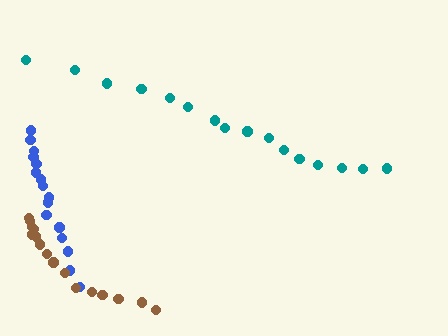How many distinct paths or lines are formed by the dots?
There are 3 distinct paths.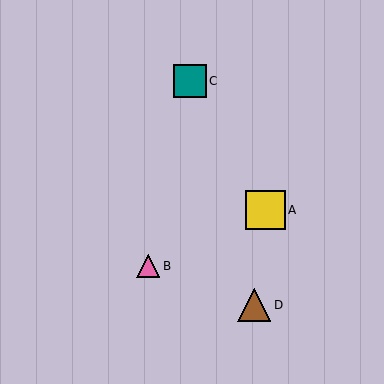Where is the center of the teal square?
The center of the teal square is at (190, 81).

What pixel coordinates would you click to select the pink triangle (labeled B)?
Click at (148, 266) to select the pink triangle B.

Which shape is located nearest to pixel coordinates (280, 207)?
The yellow square (labeled A) at (266, 210) is nearest to that location.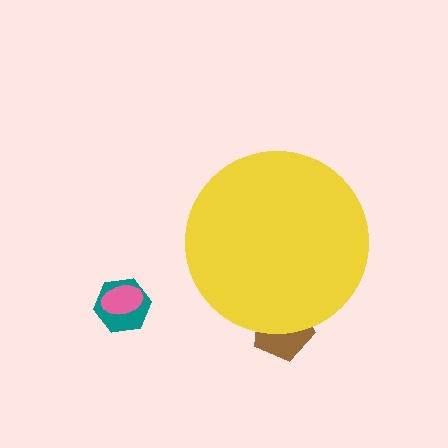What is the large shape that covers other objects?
A yellow circle.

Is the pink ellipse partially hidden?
No, the pink ellipse is fully visible.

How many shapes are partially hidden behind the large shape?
1 shape is partially hidden.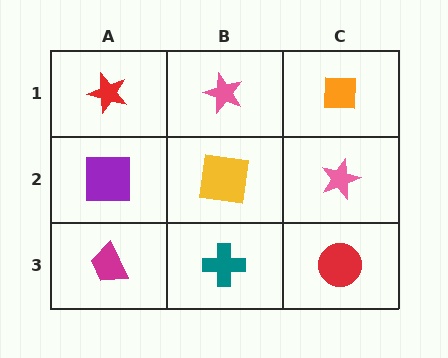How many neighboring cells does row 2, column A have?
3.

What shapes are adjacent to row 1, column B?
A yellow square (row 2, column B), a red star (row 1, column A), an orange square (row 1, column C).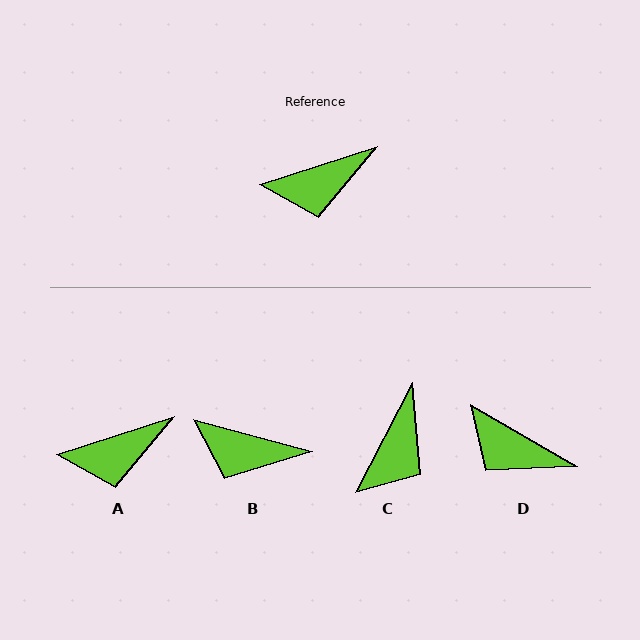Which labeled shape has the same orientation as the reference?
A.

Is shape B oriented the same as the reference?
No, it is off by about 33 degrees.